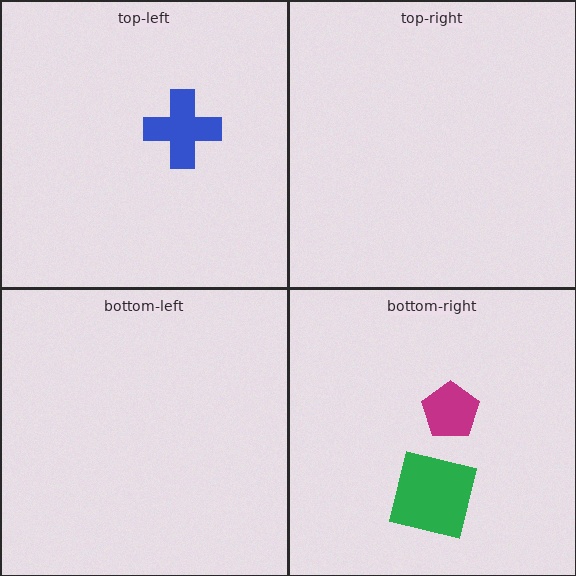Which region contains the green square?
The bottom-right region.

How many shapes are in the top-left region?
1.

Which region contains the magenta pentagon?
The bottom-right region.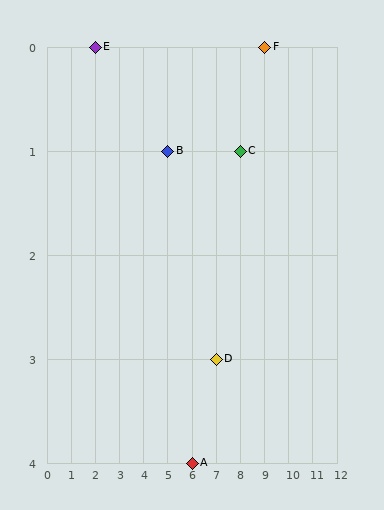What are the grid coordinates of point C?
Point C is at grid coordinates (8, 1).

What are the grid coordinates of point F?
Point F is at grid coordinates (9, 0).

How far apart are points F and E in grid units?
Points F and E are 7 columns apart.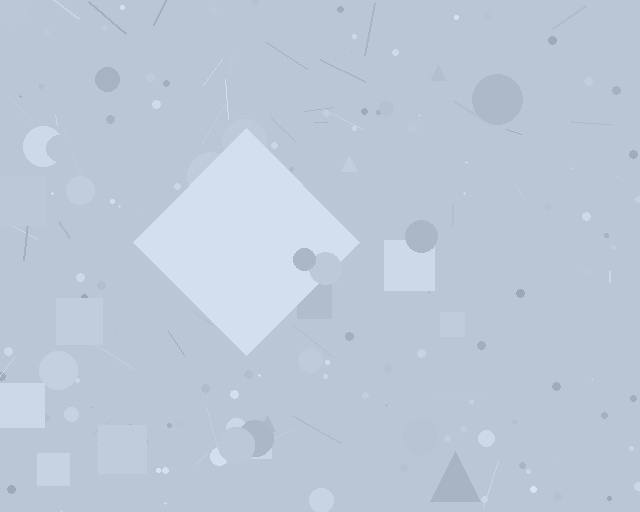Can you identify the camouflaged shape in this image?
The camouflaged shape is a diamond.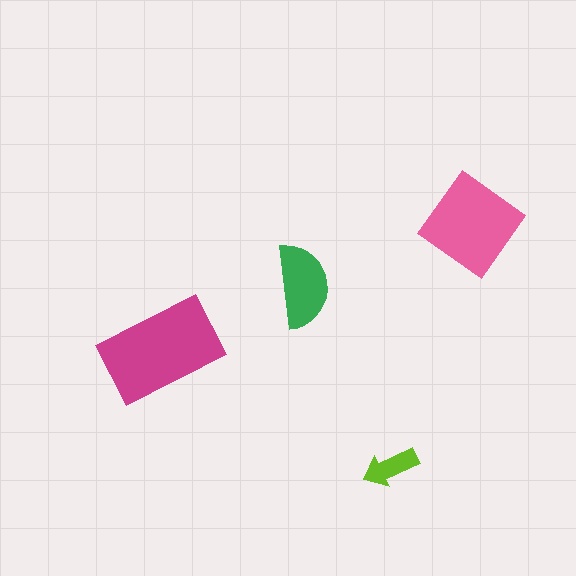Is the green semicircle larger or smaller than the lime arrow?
Larger.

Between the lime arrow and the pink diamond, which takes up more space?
The pink diamond.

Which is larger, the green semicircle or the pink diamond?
The pink diamond.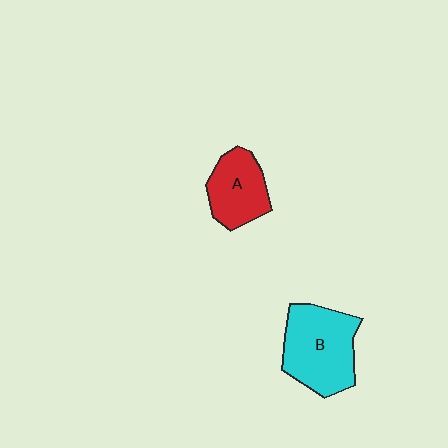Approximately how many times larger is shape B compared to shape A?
Approximately 1.5 times.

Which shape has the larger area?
Shape B (cyan).